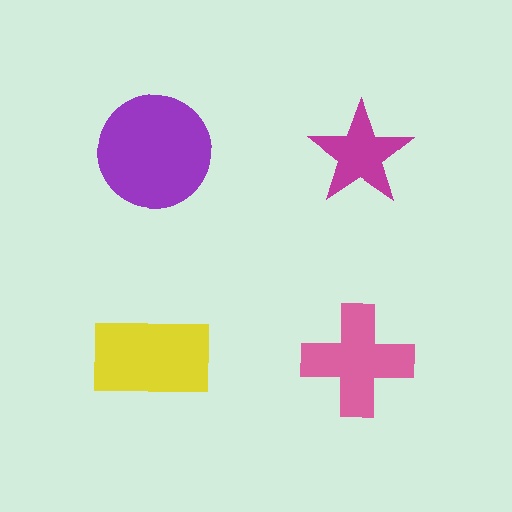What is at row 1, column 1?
A purple circle.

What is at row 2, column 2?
A pink cross.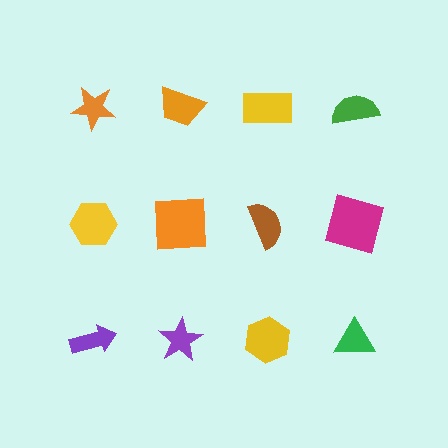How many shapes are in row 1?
4 shapes.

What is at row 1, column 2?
An orange trapezoid.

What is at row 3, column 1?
A purple arrow.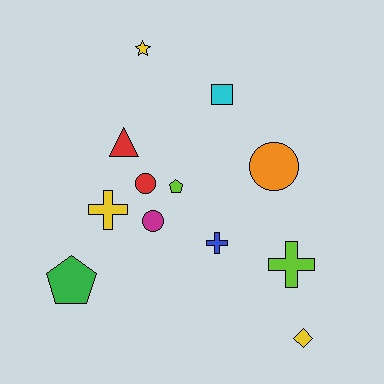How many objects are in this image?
There are 12 objects.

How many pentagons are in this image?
There are 2 pentagons.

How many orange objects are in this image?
There is 1 orange object.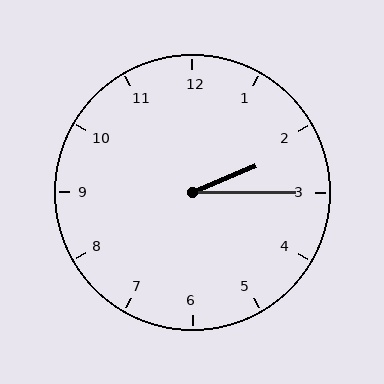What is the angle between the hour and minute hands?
Approximately 22 degrees.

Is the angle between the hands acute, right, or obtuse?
It is acute.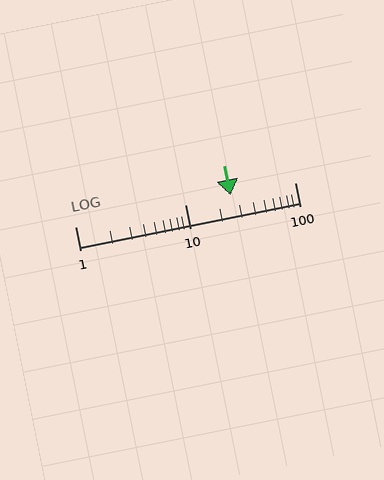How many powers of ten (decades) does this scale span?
The scale spans 2 decades, from 1 to 100.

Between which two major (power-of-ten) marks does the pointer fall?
The pointer is between 10 and 100.